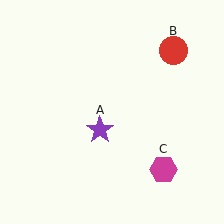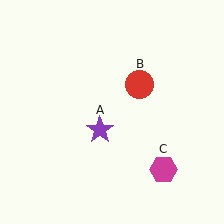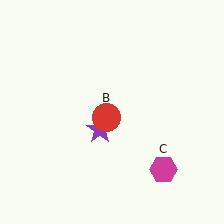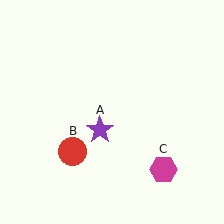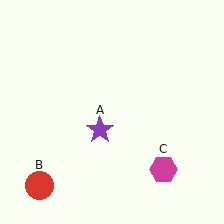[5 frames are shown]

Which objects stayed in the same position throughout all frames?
Purple star (object A) and magenta hexagon (object C) remained stationary.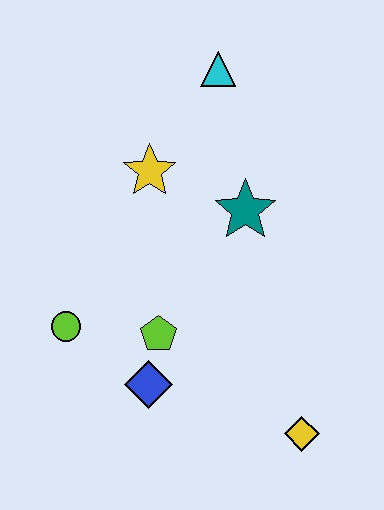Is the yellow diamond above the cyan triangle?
No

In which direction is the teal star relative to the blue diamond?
The teal star is above the blue diamond.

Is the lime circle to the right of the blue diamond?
No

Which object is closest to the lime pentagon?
The blue diamond is closest to the lime pentagon.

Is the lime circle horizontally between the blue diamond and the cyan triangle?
No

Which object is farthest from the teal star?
The yellow diamond is farthest from the teal star.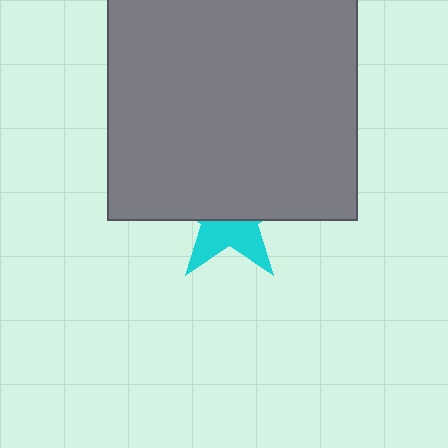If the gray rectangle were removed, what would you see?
You would see the complete cyan star.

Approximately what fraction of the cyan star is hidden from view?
Roughly 61% of the cyan star is hidden behind the gray rectangle.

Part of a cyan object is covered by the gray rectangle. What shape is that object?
It is a star.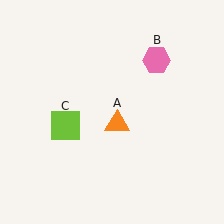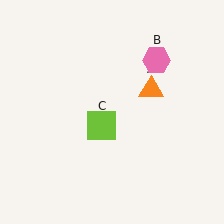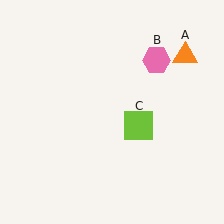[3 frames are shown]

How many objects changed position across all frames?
2 objects changed position: orange triangle (object A), lime square (object C).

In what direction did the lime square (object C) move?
The lime square (object C) moved right.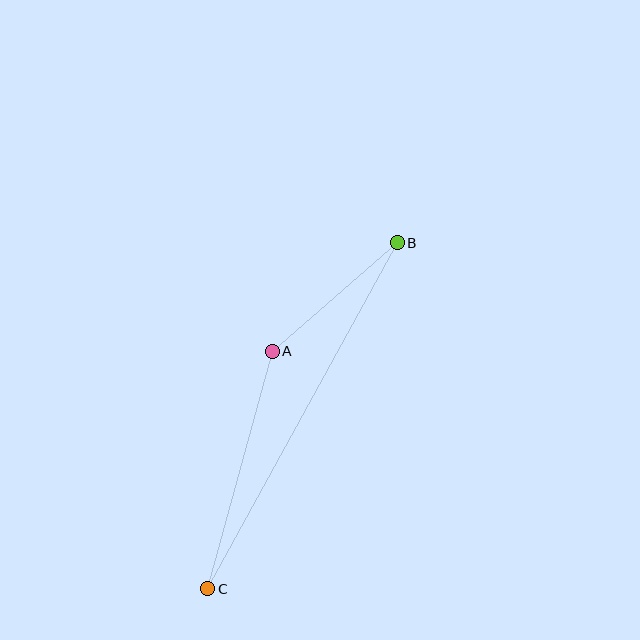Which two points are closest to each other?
Points A and B are closest to each other.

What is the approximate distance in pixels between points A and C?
The distance between A and C is approximately 246 pixels.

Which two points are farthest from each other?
Points B and C are farthest from each other.